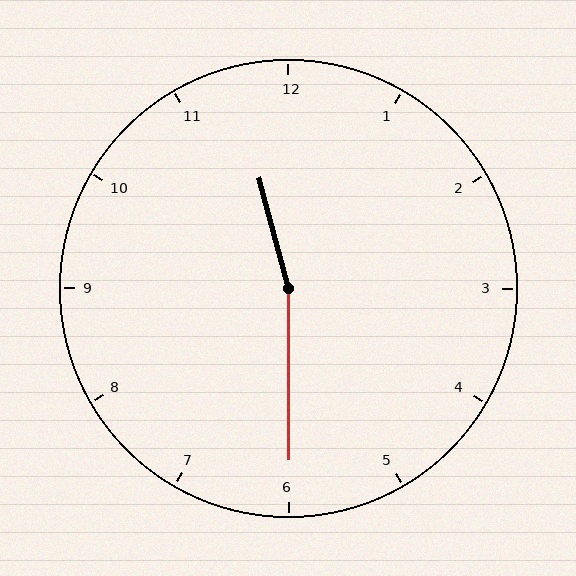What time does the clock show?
11:30.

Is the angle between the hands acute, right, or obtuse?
It is obtuse.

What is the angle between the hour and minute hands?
Approximately 165 degrees.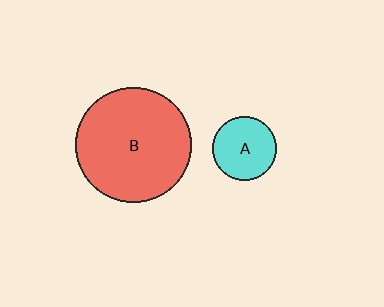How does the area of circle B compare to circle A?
Approximately 3.3 times.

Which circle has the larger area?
Circle B (red).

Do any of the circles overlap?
No, none of the circles overlap.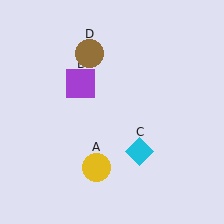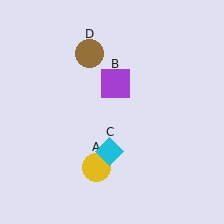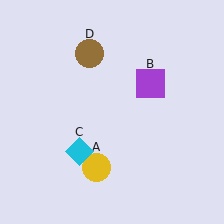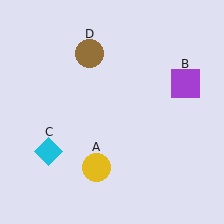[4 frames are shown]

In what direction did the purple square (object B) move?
The purple square (object B) moved right.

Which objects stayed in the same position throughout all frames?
Yellow circle (object A) and brown circle (object D) remained stationary.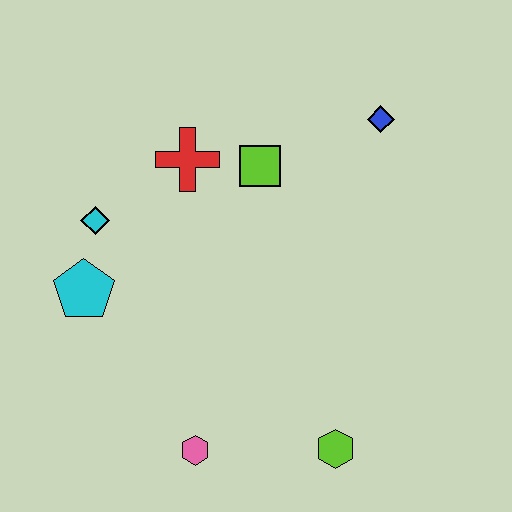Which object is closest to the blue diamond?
The lime square is closest to the blue diamond.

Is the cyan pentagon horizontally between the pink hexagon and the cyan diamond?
No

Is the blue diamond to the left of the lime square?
No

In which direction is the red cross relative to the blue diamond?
The red cross is to the left of the blue diamond.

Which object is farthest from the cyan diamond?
The lime hexagon is farthest from the cyan diamond.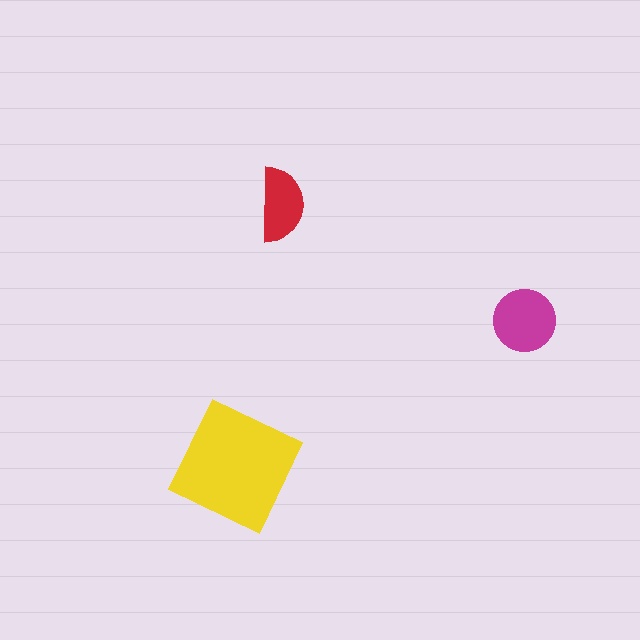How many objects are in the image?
There are 3 objects in the image.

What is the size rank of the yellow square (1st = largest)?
1st.